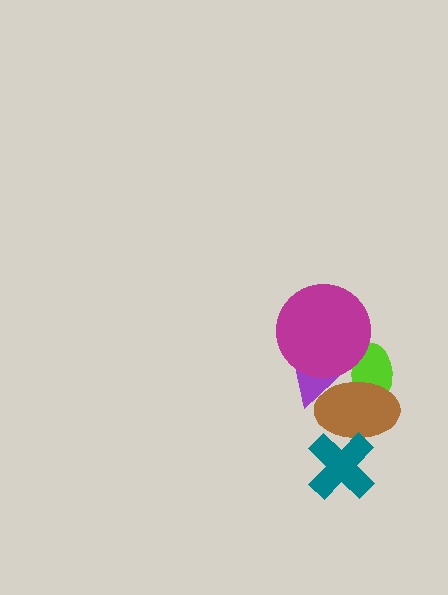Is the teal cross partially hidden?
No, no other shape covers it.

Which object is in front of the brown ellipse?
The teal cross is in front of the brown ellipse.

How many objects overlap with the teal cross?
1 object overlaps with the teal cross.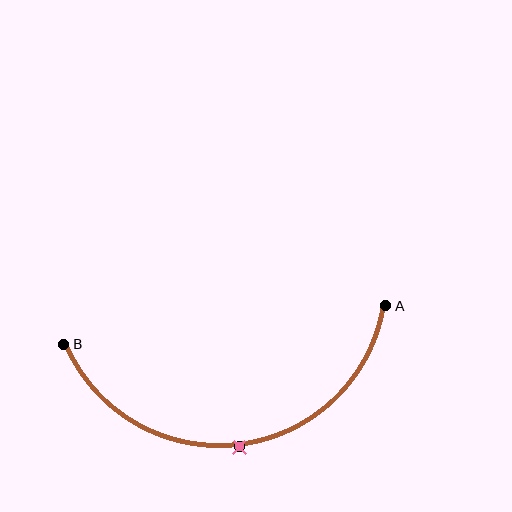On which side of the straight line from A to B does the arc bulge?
The arc bulges below the straight line connecting A and B.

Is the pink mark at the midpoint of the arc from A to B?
Yes. The pink mark lies on the arc at equal arc-length from both A and B — it is the arc midpoint.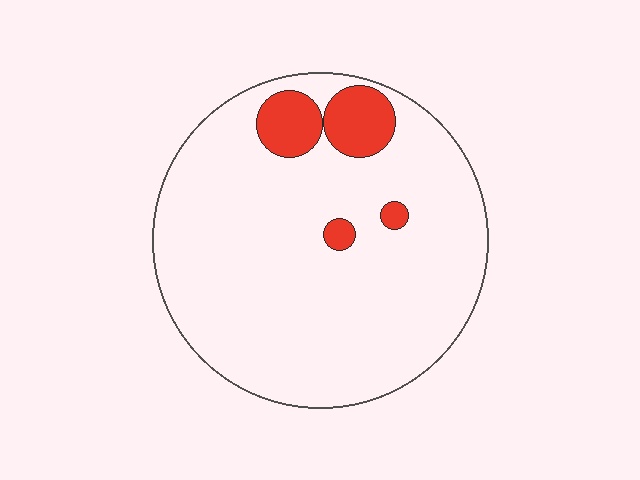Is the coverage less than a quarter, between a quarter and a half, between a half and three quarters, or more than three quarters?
Less than a quarter.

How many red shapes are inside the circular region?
4.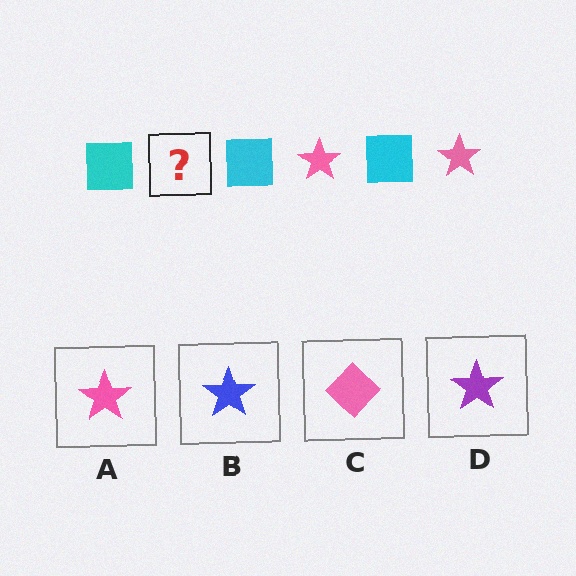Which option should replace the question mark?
Option A.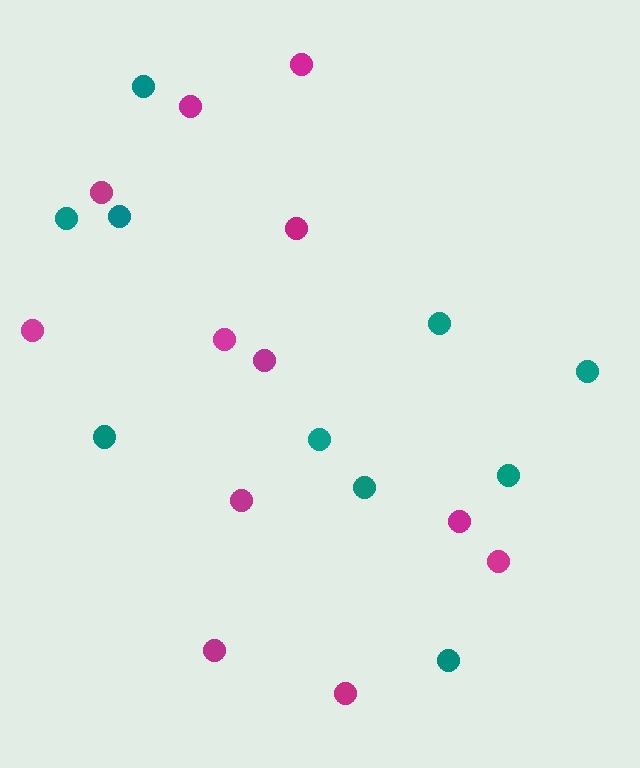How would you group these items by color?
There are 2 groups: one group of teal circles (10) and one group of magenta circles (12).